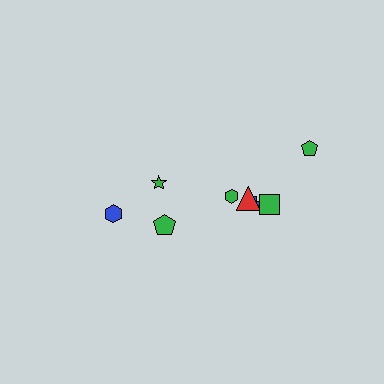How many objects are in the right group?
There are 5 objects.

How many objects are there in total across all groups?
There are 8 objects.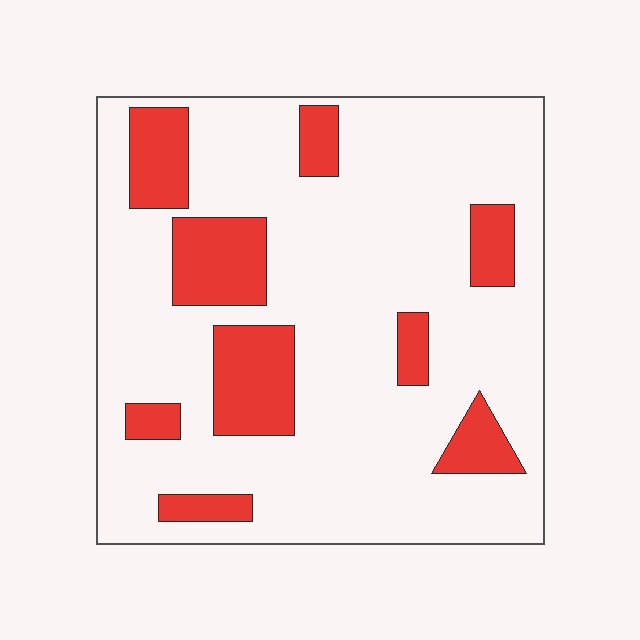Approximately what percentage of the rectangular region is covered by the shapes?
Approximately 20%.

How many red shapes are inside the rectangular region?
9.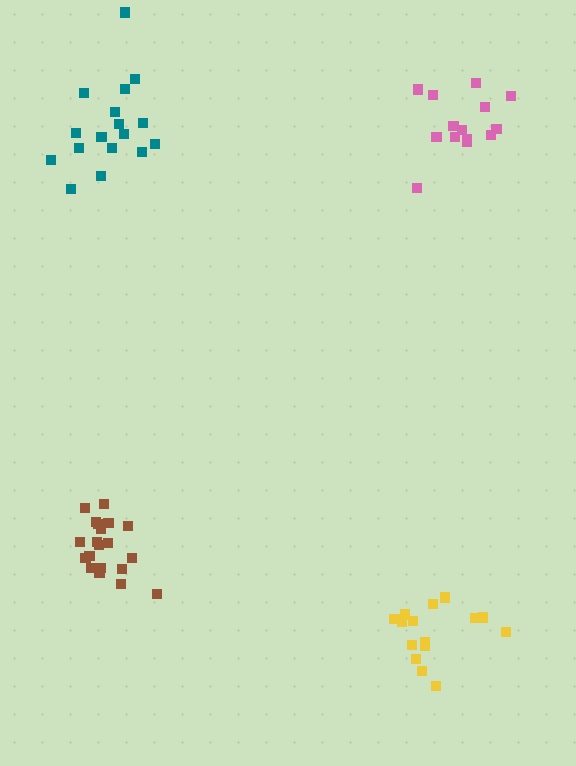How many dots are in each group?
Group 1: 20 dots, Group 2: 15 dots, Group 3: 14 dots, Group 4: 17 dots (66 total).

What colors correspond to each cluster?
The clusters are colored: brown, yellow, pink, teal.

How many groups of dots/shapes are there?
There are 4 groups.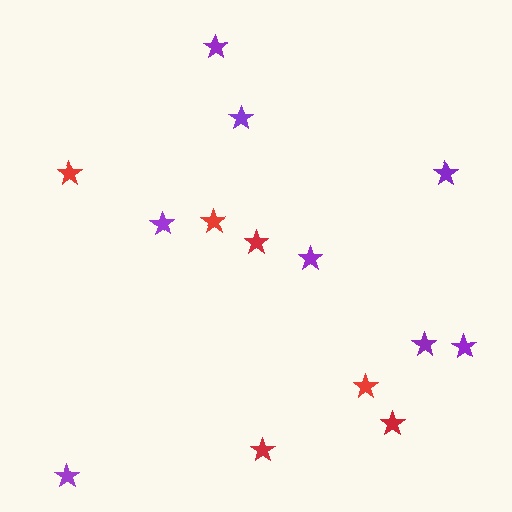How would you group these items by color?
There are 2 groups: one group of red stars (6) and one group of purple stars (8).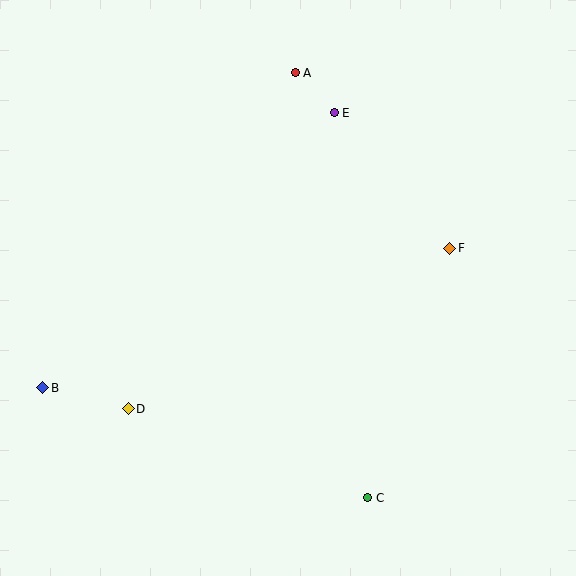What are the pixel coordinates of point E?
Point E is at (334, 113).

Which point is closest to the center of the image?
Point F at (450, 248) is closest to the center.